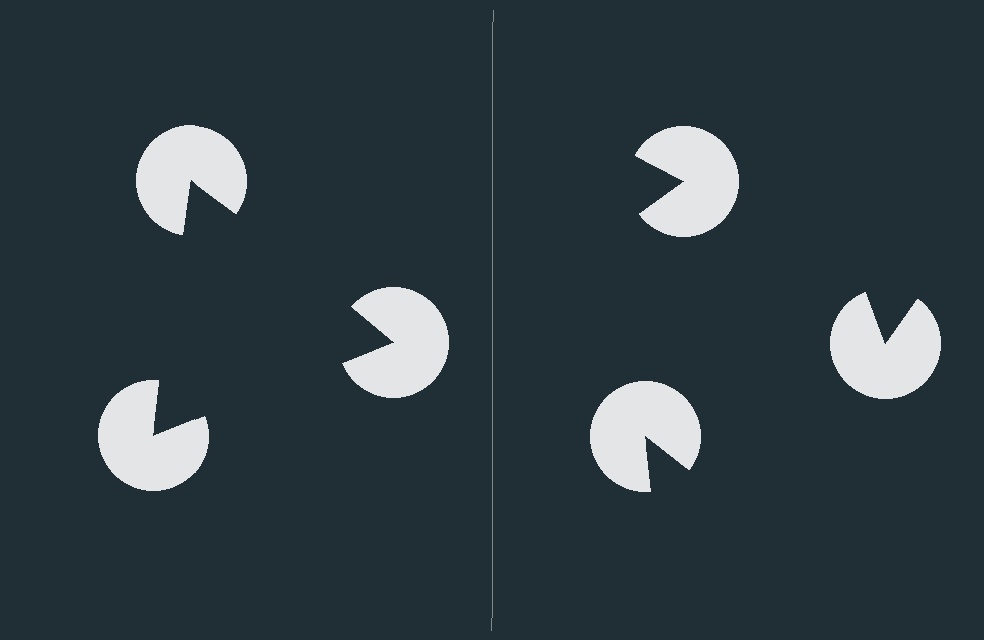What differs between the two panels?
The pac-man discs are positioned identically on both sides; only the wedge orientations differ. On the left they align to a triangle; on the right they are misaligned.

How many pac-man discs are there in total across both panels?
6 — 3 on each side.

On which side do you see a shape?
An illusory triangle appears on the left side. On the right side the wedge cuts are rotated, so no coherent shape forms.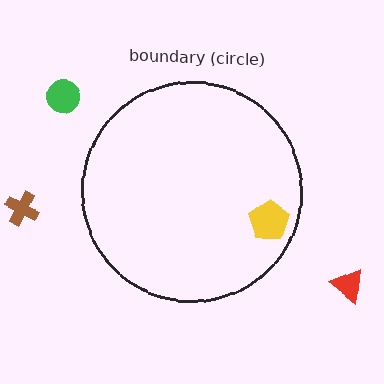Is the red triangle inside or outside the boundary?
Outside.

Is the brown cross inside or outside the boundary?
Outside.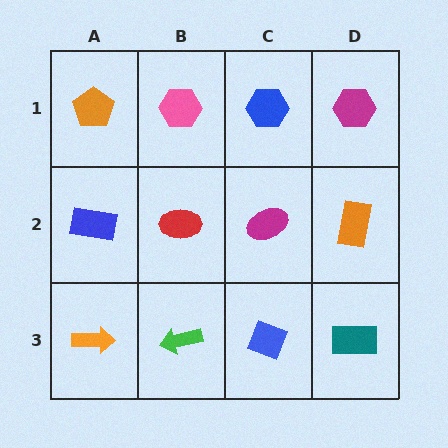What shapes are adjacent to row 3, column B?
A red ellipse (row 2, column B), an orange arrow (row 3, column A), a blue diamond (row 3, column C).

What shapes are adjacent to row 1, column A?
A blue rectangle (row 2, column A), a pink hexagon (row 1, column B).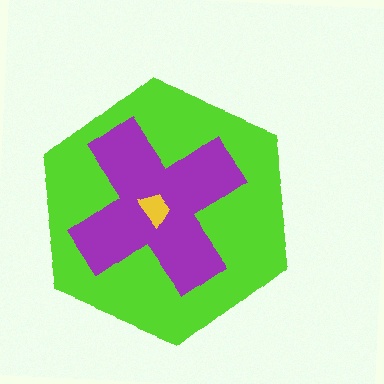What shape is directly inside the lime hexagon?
The purple cross.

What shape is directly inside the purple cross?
The yellow trapezoid.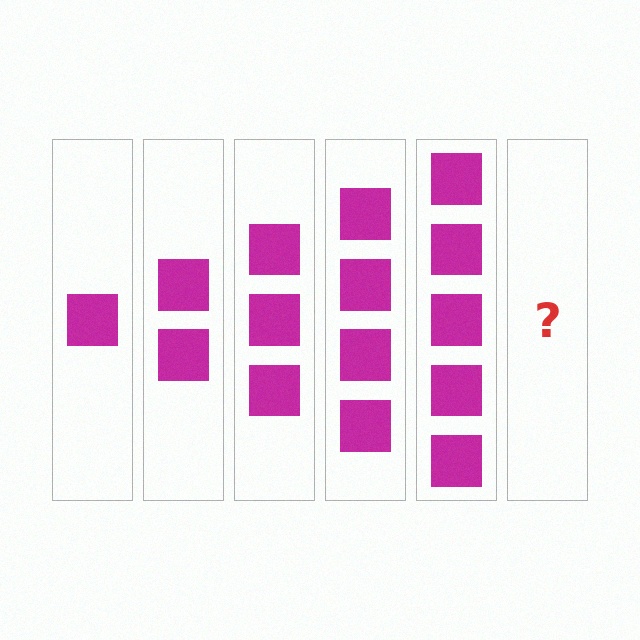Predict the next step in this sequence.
The next step is 6 squares.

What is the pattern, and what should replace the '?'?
The pattern is that each step adds one more square. The '?' should be 6 squares.